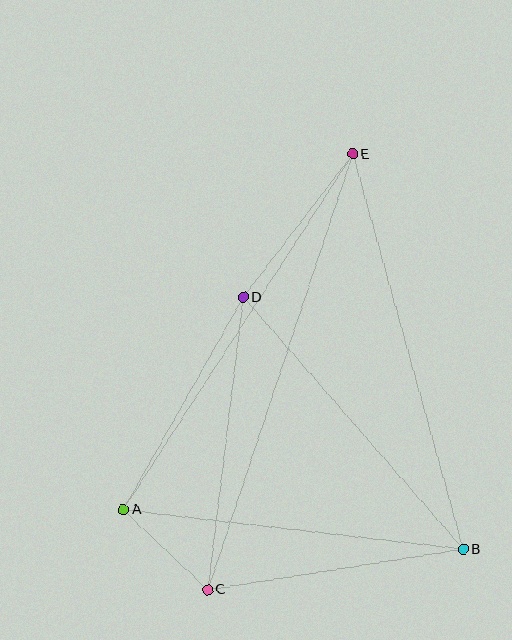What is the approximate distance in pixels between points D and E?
The distance between D and E is approximately 180 pixels.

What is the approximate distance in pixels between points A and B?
The distance between A and B is approximately 342 pixels.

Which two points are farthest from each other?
Points C and E are farthest from each other.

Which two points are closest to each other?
Points A and C are closest to each other.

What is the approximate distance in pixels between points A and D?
The distance between A and D is approximately 244 pixels.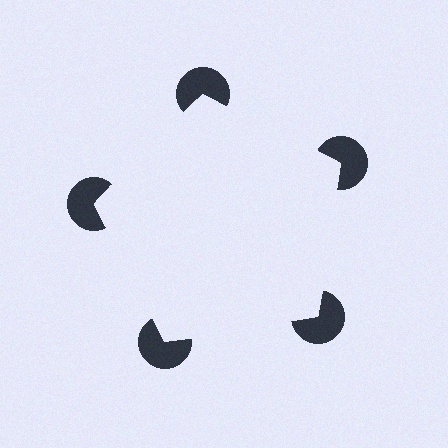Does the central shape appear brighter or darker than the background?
It typically appears slightly brighter than the background, even though no actual brightness change is drawn.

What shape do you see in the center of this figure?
An illusory pentagon — its edges are inferred from the aligned wedge cuts in the pac-man discs, not physically drawn.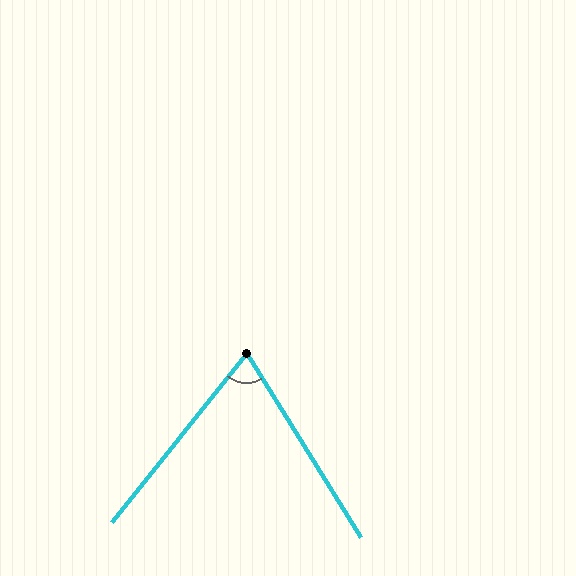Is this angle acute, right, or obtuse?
It is acute.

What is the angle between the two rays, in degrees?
Approximately 70 degrees.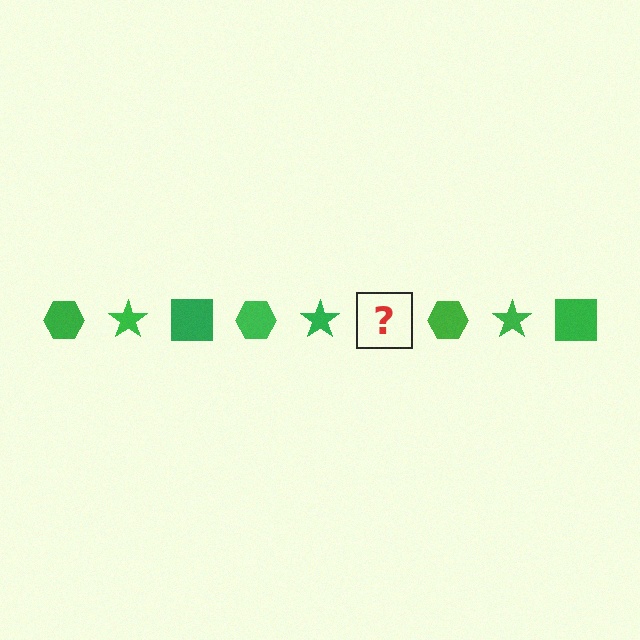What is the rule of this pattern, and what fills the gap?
The rule is that the pattern cycles through hexagon, star, square shapes in green. The gap should be filled with a green square.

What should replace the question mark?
The question mark should be replaced with a green square.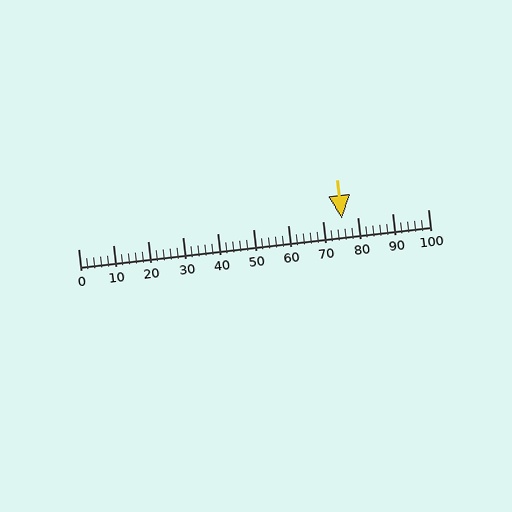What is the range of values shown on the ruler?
The ruler shows values from 0 to 100.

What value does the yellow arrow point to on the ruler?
The yellow arrow points to approximately 76.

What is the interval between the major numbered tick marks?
The major tick marks are spaced 10 units apart.